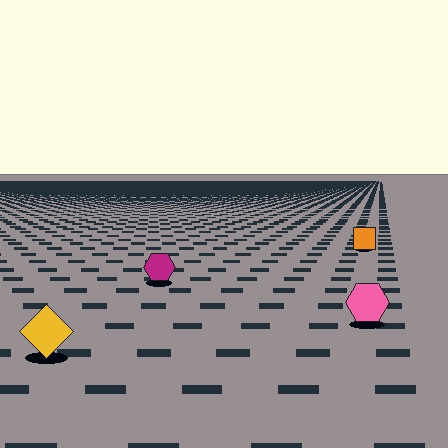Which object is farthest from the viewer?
The orange square is farthest from the viewer. It appears smaller and the ground texture around it is denser.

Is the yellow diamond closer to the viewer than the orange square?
Yes. The yellow diamond is closer — you can tell from the texture gradient: the ground texture is coarser near it.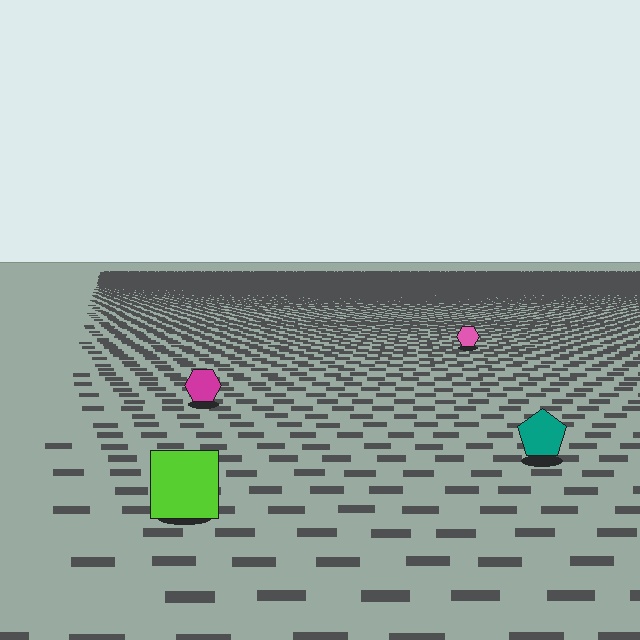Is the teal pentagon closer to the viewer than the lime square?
No. The lime square is closer — you can tell from the texture gradient: the ground texture is coarser near it.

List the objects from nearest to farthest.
From nearest to farthest: the lime square, the teal pentagon, the magenta hexagon, the pink hexagon.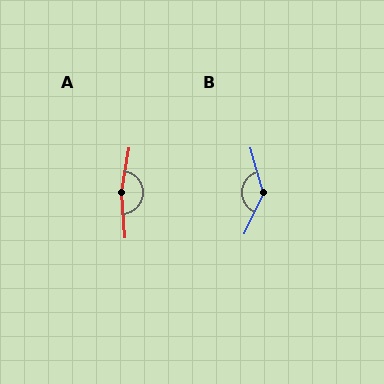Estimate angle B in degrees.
Approximately 138 degrees.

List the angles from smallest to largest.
B (138°), A (166°).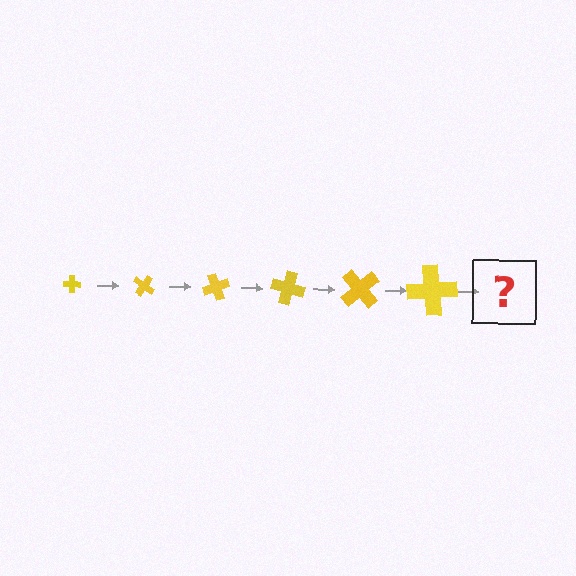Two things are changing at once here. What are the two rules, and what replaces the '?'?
The two rules are that the cross grows larger each step and it rotates 35 degrees each step. The '?' should be a cross, larger than the previous one and rotated 210 degrees from the start.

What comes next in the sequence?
The next element should be a cross, larger than the previous one and rotated 210 degrees from the start.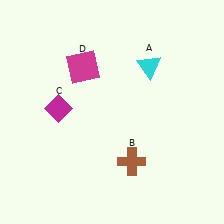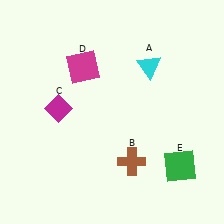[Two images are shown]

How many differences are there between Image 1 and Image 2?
There is 1 difference between the two images.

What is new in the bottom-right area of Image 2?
A green square (E) was added in the bottom-right area of Image 2.